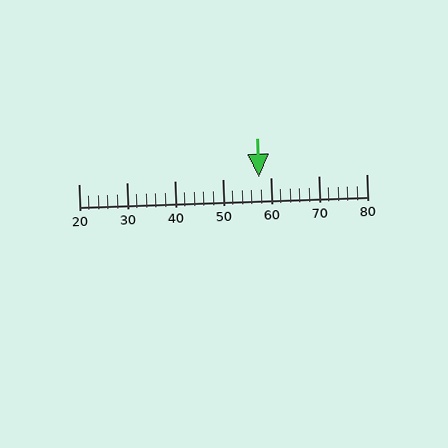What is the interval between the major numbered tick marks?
The major tick marks are spaced 10 units apart.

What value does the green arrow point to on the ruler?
The green arrow points to approximately 58.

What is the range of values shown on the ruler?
The ruler shows values from 20 to 80.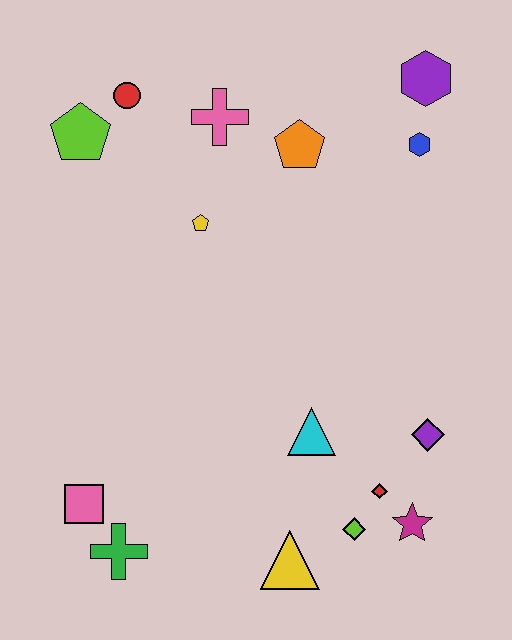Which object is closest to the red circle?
The lime pentagon is closest to the red circle.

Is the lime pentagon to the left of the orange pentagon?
Yes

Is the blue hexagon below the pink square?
No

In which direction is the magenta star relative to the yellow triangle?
The magenta star is to the right of the yellow triangle.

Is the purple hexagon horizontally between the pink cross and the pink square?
No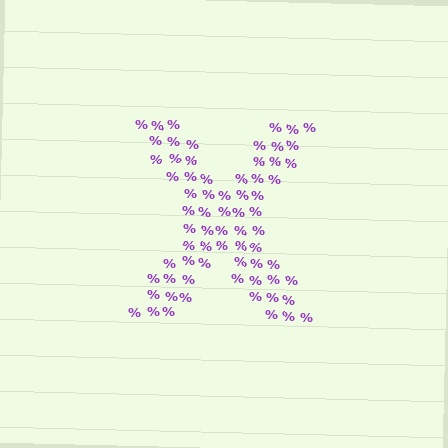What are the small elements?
The small elements are percent signs.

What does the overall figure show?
The overall figure shows the letter X.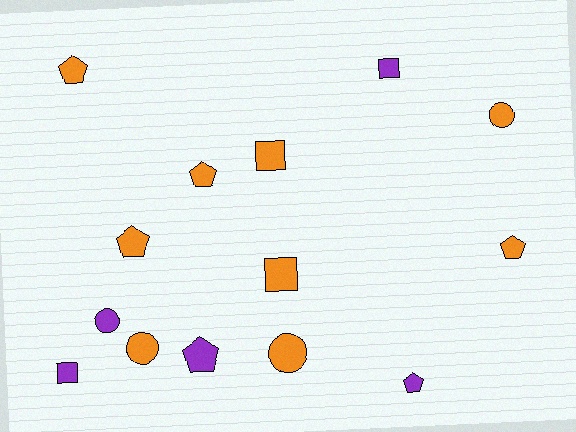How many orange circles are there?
There are 3 orange circles.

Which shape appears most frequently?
Pentagon, with 6 objects.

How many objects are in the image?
There are 14 objects.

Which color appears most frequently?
Orange, with 9 objects.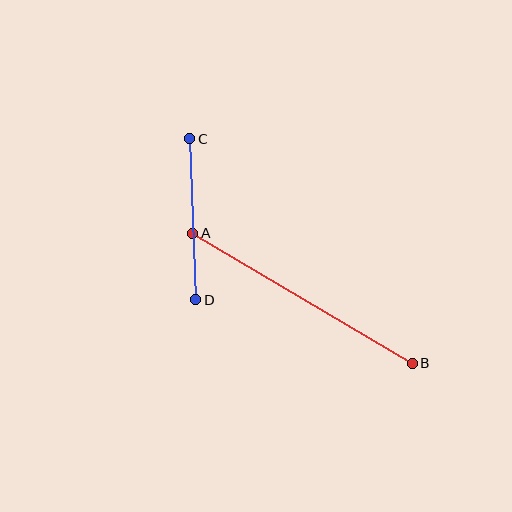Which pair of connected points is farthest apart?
Points A and B are farthest apart.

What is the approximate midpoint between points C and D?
The midpoint is at approximately (193, 219) pixels.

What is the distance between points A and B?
The distance is approximately 255 pixels.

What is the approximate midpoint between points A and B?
The midpoint is at approximately (303, 298) pixels.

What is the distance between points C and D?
The distance is approximately 161 pixels.